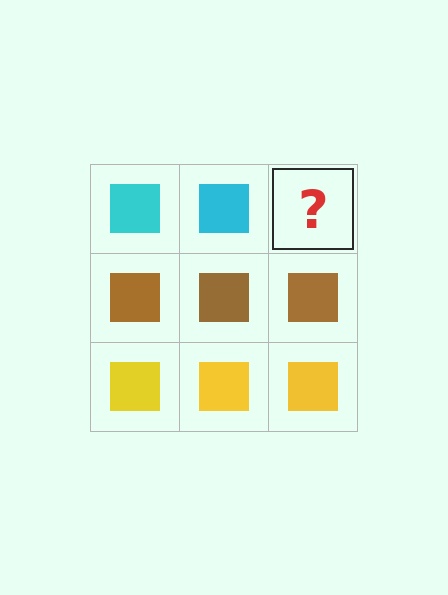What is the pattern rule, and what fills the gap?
The rule is that each row has a consistent color. The gap should be filled with a cyan square.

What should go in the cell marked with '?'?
The missing cell should contain a cyan square.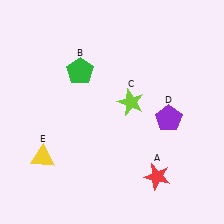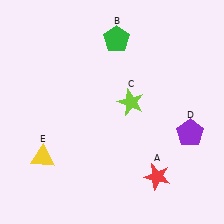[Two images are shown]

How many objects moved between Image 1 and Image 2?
2 objects moved between the two images.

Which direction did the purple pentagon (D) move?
The purple pentagon (D) moved right.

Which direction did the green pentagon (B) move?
The green pentagon (B) moved right.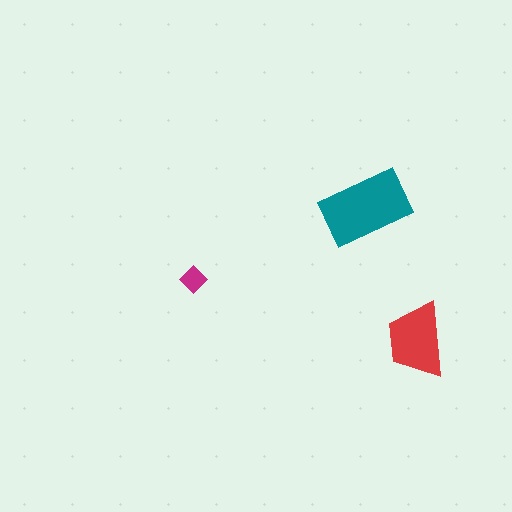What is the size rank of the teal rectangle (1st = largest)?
1st.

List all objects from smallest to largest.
The magenta diamond, the red trapezoid, the teal rectangle.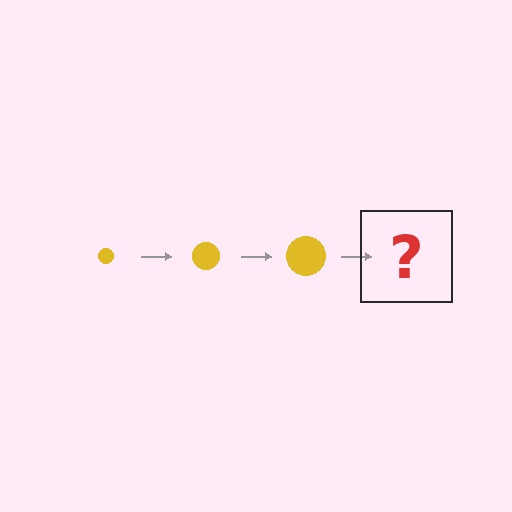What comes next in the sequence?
The next element should be a yellow circle, larger than the previous one.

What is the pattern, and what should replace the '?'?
The pattern is that the circle gets progressively larger each step. The '?' should be a yellow circle, larger than the previous one.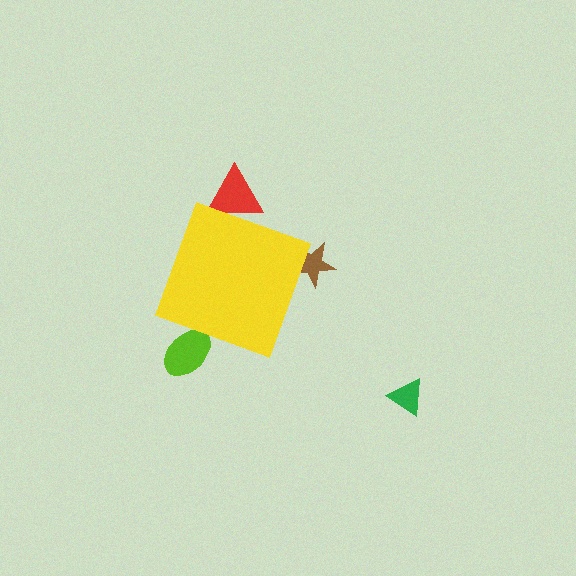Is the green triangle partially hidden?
No, the green triangle is fully visible.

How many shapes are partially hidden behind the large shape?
3 shapes are partially hidden.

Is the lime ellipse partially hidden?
Yes, the lime ellipse is partially hidden behind the yellow diamond.